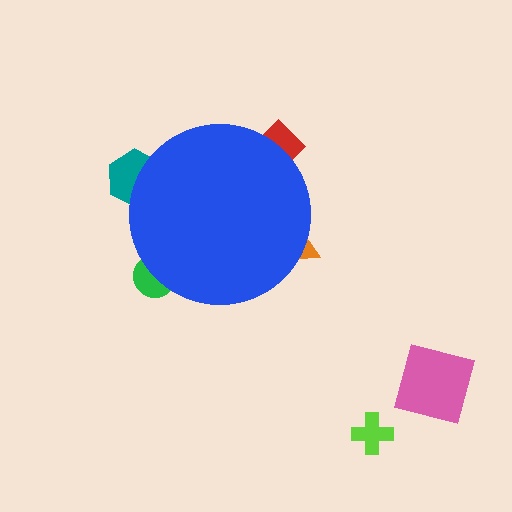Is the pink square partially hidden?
No, the pink square is fully visible.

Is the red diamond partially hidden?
Yes, the red diamond is partially hidden behind the blue circle.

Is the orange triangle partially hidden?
Yes, the orange triangle is partially hidden behind the blue circle.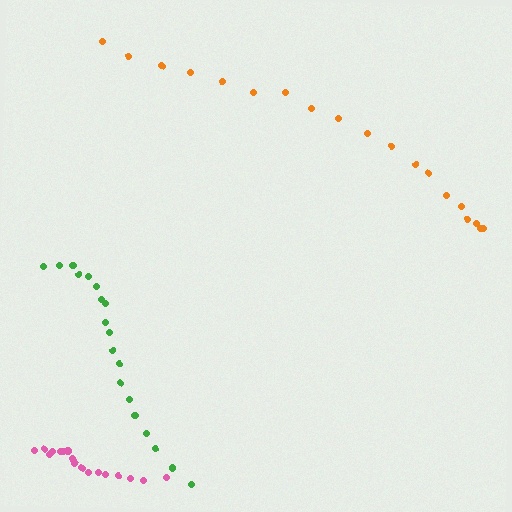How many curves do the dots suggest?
There are 3 distinct paths.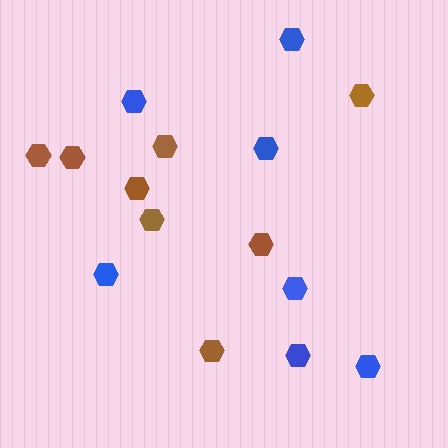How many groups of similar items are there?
There are 2 groups: one group of brown hexagons (8) and one group of blue hexagons (7).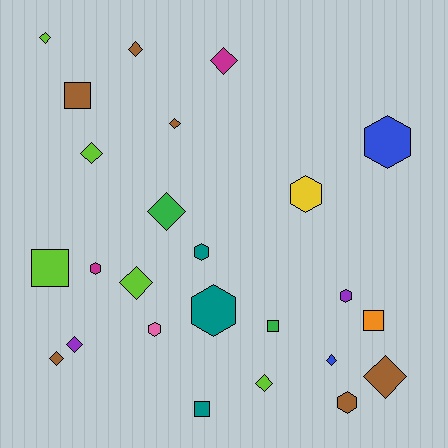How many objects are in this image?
There are 25 objects.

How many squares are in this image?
There are 5 squares.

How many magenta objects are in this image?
There are 2 magenta objects.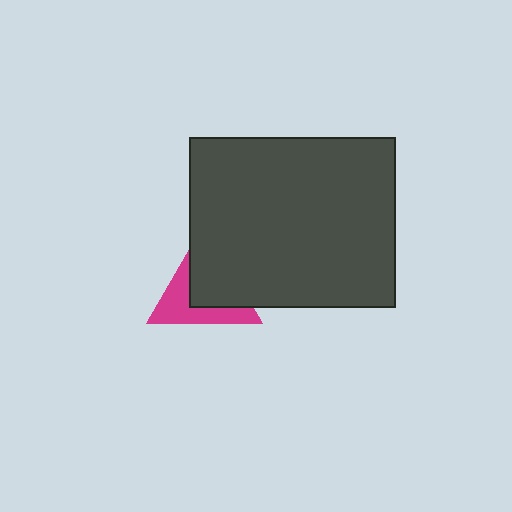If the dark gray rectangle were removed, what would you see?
You would see the complete magenta triangle.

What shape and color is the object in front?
The object in front is a dark gray rectangle.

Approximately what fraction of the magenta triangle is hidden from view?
Roughly 54% of the magenta triangle is hidden behind the dark gray rectangle.